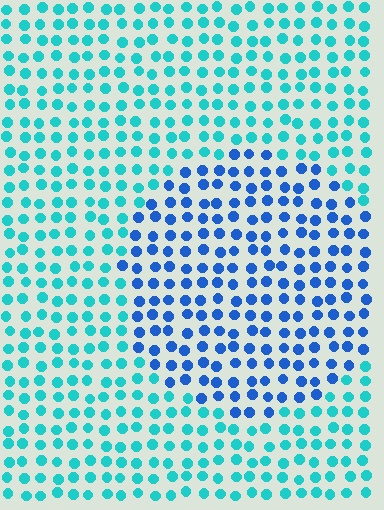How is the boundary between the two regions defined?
The boundary is defined purely by a slight shift in hue (about 40 degrees). Spacing, size, and orientation are identical on both sides.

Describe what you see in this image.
The image is filled with small cyan elements in a uniform arrangement. A circle-shaped region is visible where the elements are tinted to a slightly different hue, forming a subtle color boundary.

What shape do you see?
I see a circle.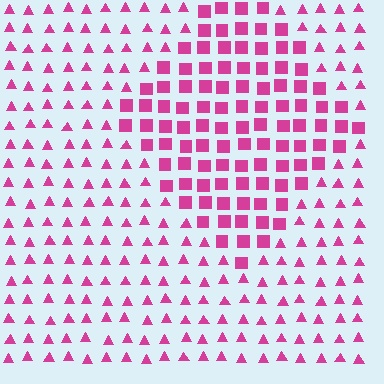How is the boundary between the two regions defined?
The boundary is defined by a change in element shape: squares inside vs. triangles outside. All elements share the same color and spacing.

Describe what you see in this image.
The image is filled with small magenta elements arranged in a uniform grid. A diamond-shaped region contains squares, while the surrounding area contains triangles. The boundary is defined purely by the change in element shape.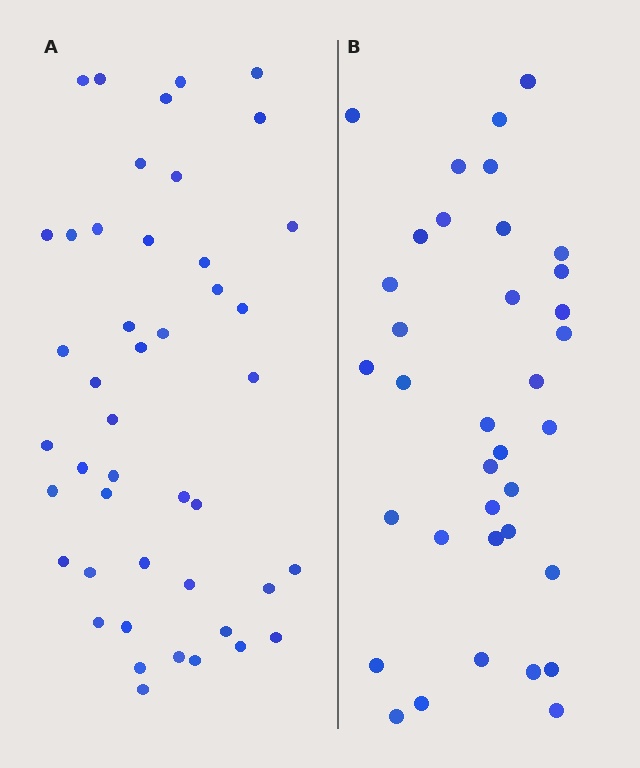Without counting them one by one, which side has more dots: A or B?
Region A (the left region) has more dots.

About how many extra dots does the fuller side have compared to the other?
Region A has roughly 8 or so more dots than region B.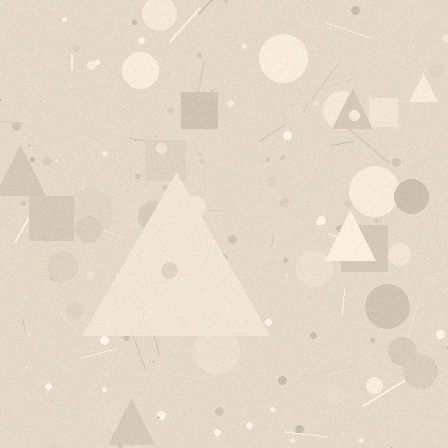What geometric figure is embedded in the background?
A triangle is embedded in the background.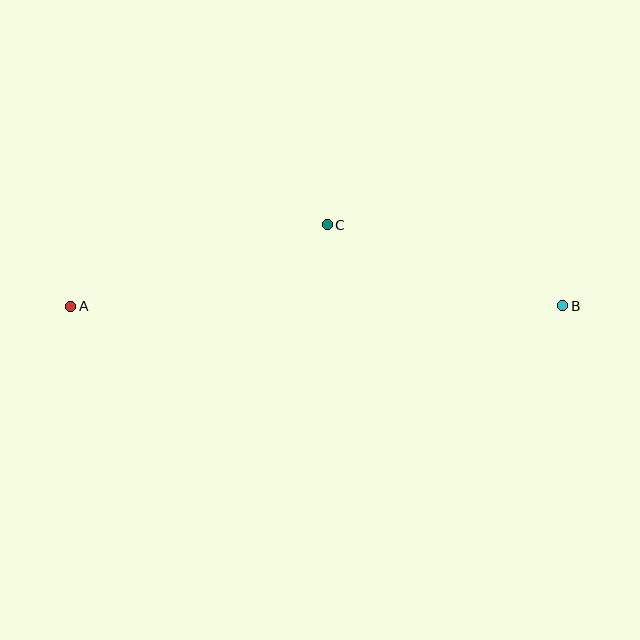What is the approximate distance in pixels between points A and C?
The distance between A and C is approximately 269 pixels.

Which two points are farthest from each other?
Points A and B are farthest from each other.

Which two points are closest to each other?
Points B and C are closest to each other.